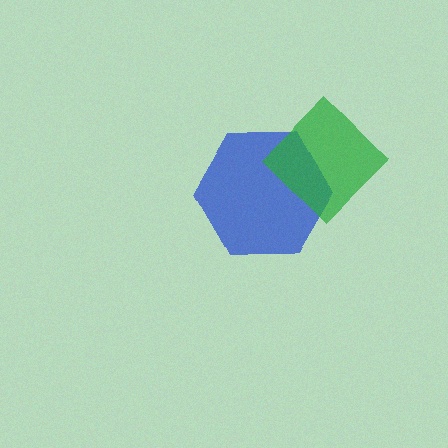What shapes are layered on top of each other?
The layered shapes are: a blue hexagon, a green diamond.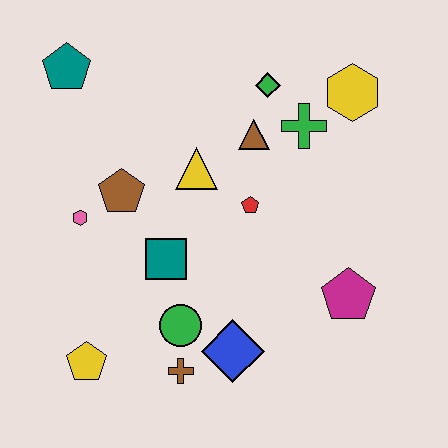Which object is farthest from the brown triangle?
The yellow pentagon is farthest from the brown triangle.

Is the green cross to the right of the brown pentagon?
Yes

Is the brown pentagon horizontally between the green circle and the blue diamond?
No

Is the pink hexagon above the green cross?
No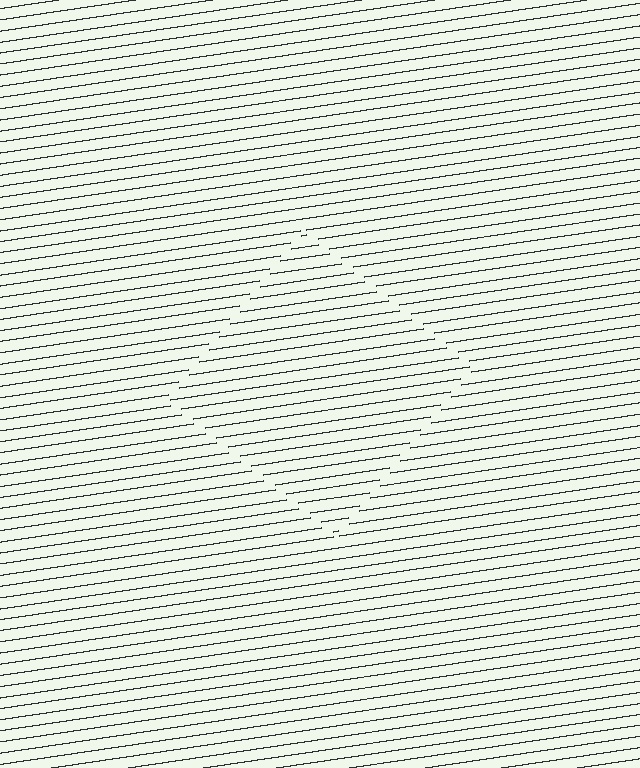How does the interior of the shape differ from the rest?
The interior of the shape contains the same grating, shifted by half a period — the contour is defined by the phase discontinuity where line-ends from the inner and outer gratings abut.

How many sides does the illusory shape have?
4 sides — the line-ends trace a square.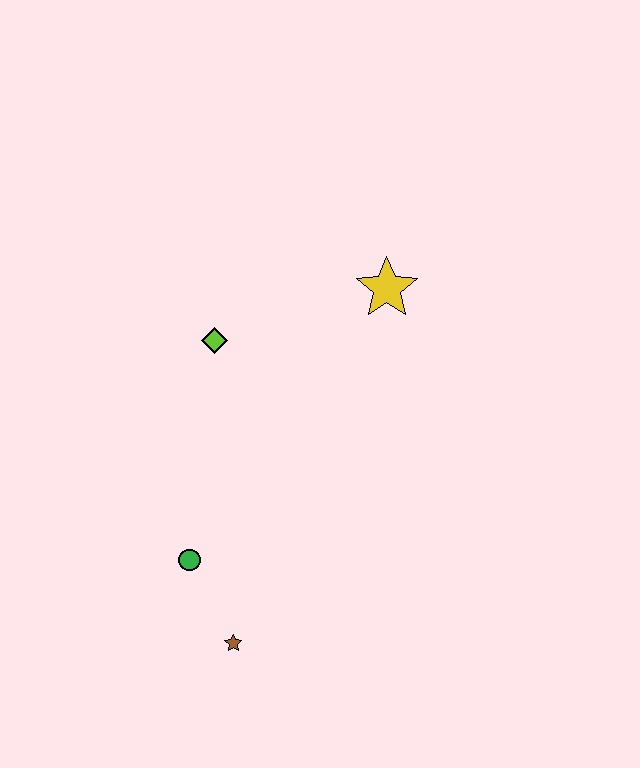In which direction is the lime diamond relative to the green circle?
The lime diamond is above the green circle.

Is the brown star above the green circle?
No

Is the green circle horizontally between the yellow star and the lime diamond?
No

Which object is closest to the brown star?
The green circle is closest to the brown star.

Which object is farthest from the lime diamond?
The brown star is farthest from the lime diamond.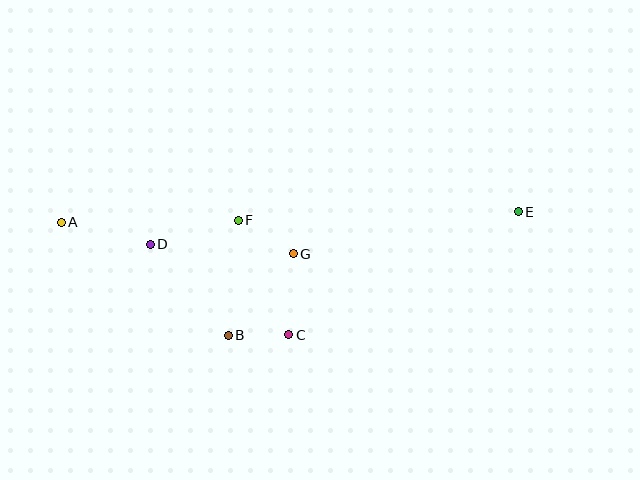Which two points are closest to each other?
Points B and C are closest to each other.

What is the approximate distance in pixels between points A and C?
The distance between A and C is approximately 254 pixels.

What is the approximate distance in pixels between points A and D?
The distance between A and D is approximately 91 pixels.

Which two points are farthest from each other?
Points A and E are farthest from each other.